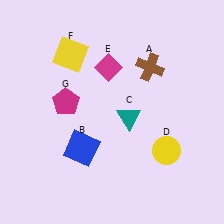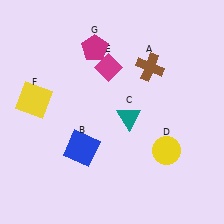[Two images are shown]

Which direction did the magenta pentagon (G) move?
The magenta pentagon (G) moved up.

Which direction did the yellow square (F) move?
The yellow square (F) moved down.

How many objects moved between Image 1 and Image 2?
2 objects moved between the two images.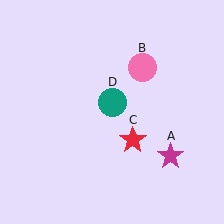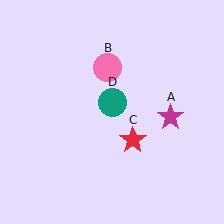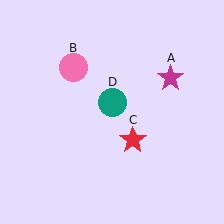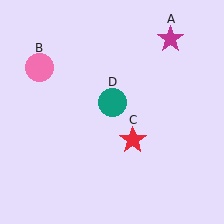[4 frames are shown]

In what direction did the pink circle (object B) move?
The pink circle (object B) moved left.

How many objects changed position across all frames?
2 objects changed position: magenta star (object A), pink circle (object B).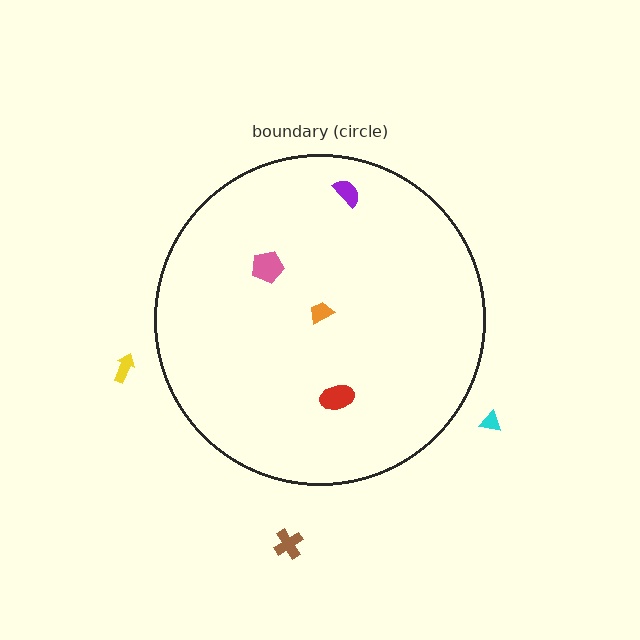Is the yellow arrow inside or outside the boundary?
Outside.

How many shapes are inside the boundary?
4 inside, 3 outside.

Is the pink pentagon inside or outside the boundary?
Inside.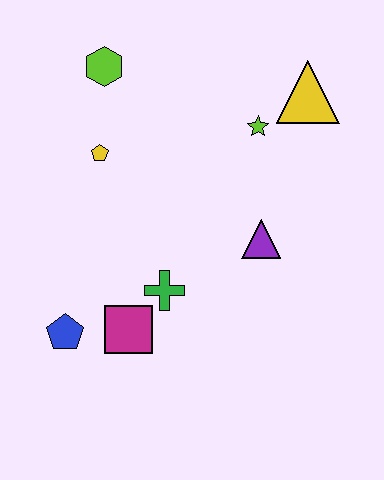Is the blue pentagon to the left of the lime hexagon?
Yes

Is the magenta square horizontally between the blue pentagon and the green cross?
Yes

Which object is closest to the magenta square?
The green cross is closest to the magenta square.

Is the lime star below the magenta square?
No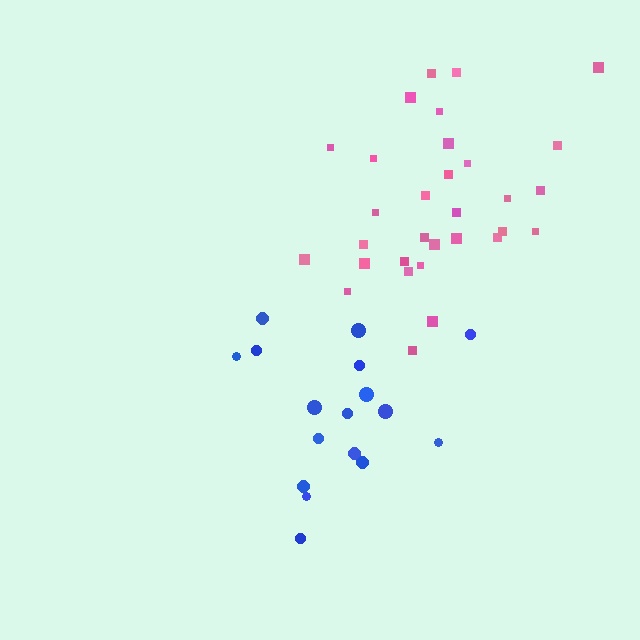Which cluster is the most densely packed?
Pink.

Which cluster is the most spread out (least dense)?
Blue.